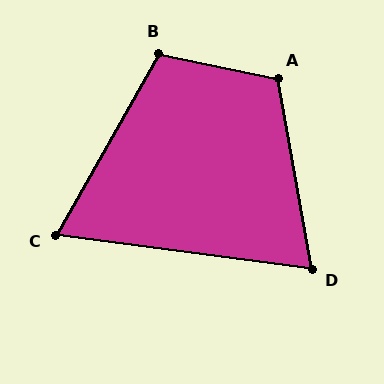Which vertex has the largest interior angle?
A, at approximately 112 degrees.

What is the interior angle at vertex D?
Approximately 72 degrees (acute).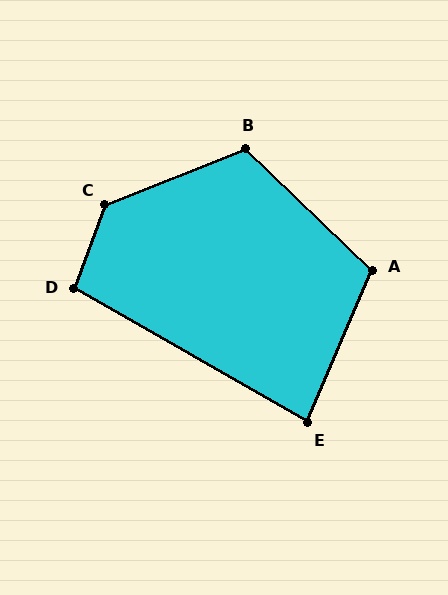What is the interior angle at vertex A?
Approximately 111 degrees (obtuse).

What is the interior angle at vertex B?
Approximately 114 degrees (obtuse).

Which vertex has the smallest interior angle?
E, at approximately 83 degrees.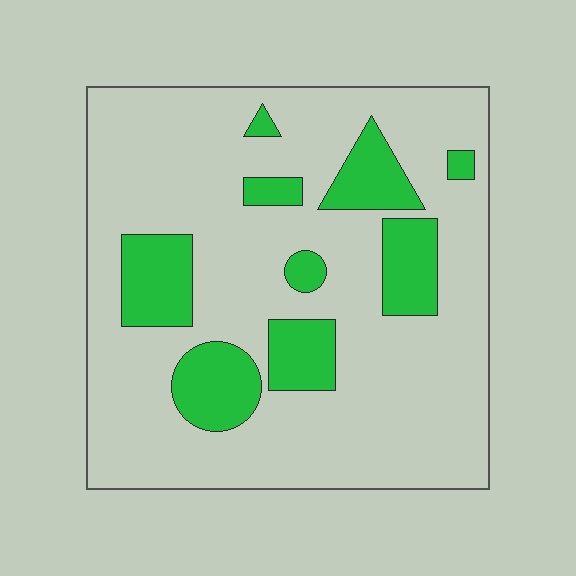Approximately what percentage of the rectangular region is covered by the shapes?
Approximately 20%.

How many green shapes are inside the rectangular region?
9.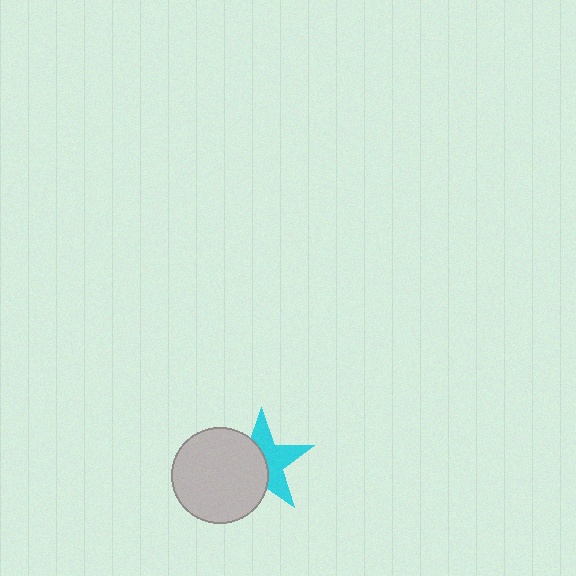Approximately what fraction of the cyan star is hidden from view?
Roughly 49% of the cyan star is hidden behind the light gray circle.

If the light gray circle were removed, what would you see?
You would see the complete cyan star.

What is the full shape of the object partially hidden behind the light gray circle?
The partially hidden object is a cyan star.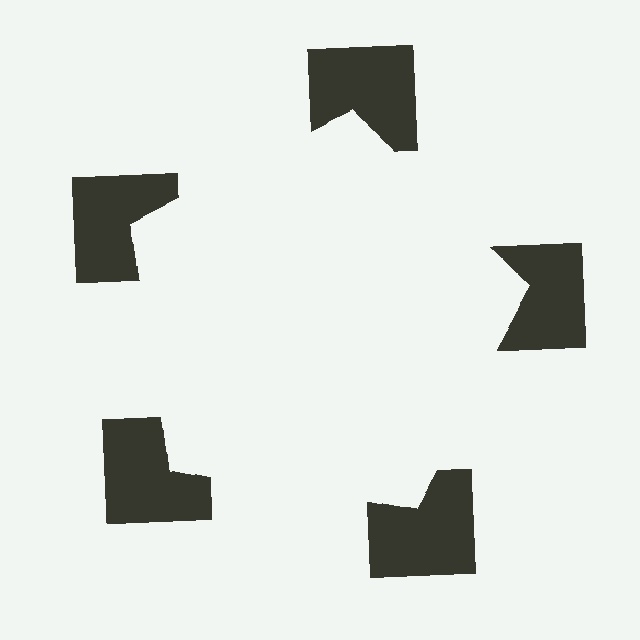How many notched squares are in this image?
There are 5 — one at each vertex of the illusory pentagon.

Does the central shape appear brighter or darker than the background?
It typically appears slightly brighter than the background, even though no actual brightness change is drawn.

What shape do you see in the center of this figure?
An illusory pentagon — its edges are inferred from the aligned wedge cuts in the notched squares, not physically drawn.